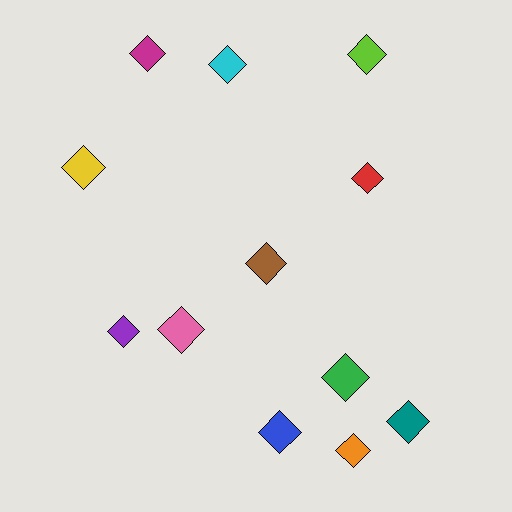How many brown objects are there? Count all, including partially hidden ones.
There is 1 brown object.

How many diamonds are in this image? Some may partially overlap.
There are 12 diamonds.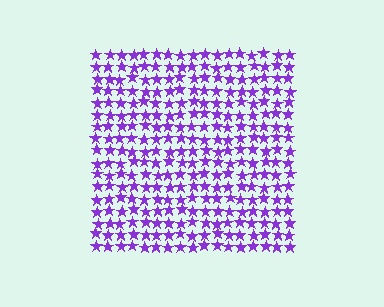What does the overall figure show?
The overall figure shows a square.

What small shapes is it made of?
It is made of small stars.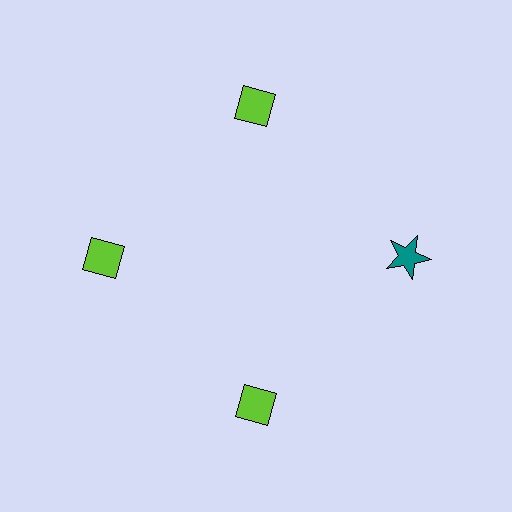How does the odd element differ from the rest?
It differs in both color (teal instead of lime) and shape (star instead of diamond).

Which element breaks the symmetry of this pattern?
The teal star at roughly the 3 o'clock position breaks the symmetry. All other shapes are lime diamonds.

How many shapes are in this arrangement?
There are 4 shapes arranged in a ring pattern.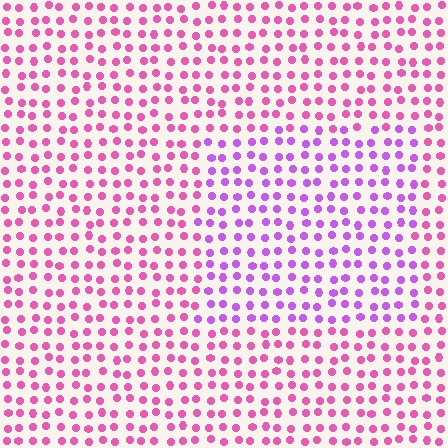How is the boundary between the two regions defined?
The boundary is defined purely by a slight shift in hue (about 38 degrees). Spacing, size, and orientation are identical on both sides.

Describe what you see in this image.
The image is filled with small pink elements in a uniform arrangement. A rectangle-shaped region is visible where the elements are tinted to a slightly different hue, forming a subtle color boundary.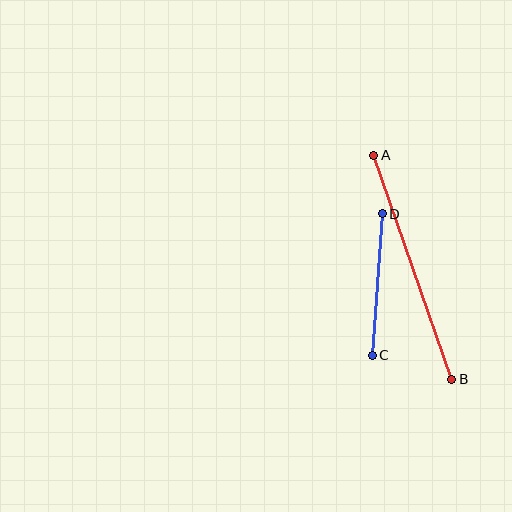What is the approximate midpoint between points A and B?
The midpoint is at approximately (413, 267) pixels.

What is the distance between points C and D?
The distance is approximately 142 pixels.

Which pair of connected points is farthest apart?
Points A and B are farthest apart.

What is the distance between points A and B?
The distance is approximately 237 pixels.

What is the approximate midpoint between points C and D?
The midpoint is at approximately (377, 285) pixels.